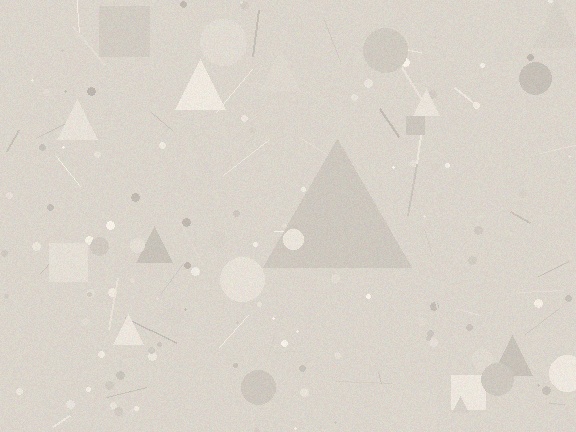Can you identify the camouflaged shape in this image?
The camouflaged shape is a triangle.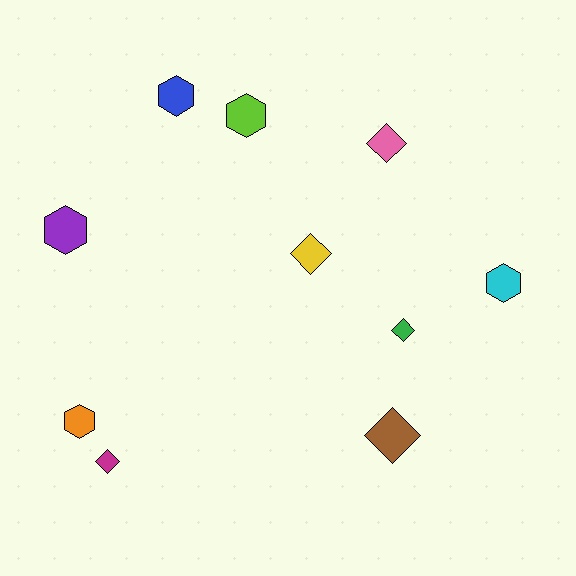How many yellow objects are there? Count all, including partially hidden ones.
There is 1 yellow object.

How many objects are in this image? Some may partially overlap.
There are 10 objects.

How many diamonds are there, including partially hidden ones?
There are 5 diamonds.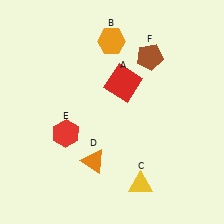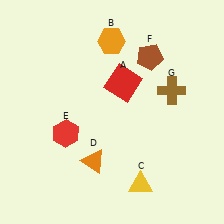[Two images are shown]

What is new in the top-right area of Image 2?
A brown cross (G) was added in the top-right area of Image 2.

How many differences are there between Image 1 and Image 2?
There is 1 difference between the two images.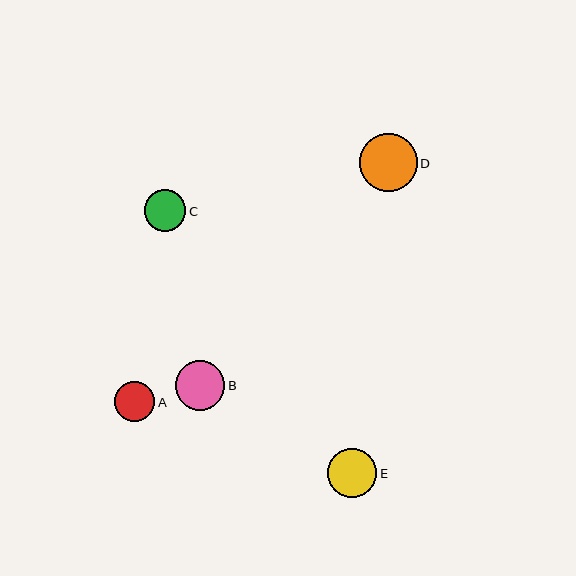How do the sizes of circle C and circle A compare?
Circle C and circle A are approximately the same size.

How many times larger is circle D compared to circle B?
Circle D is approximately 1.2 times the size of circle B.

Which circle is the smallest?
Circle A is the smallest with a size of approximately 40 pixels.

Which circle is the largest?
Circle D is the largest with a size of approximately 58 pixels.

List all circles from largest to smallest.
From largest to smallest: D, B, E, C, A.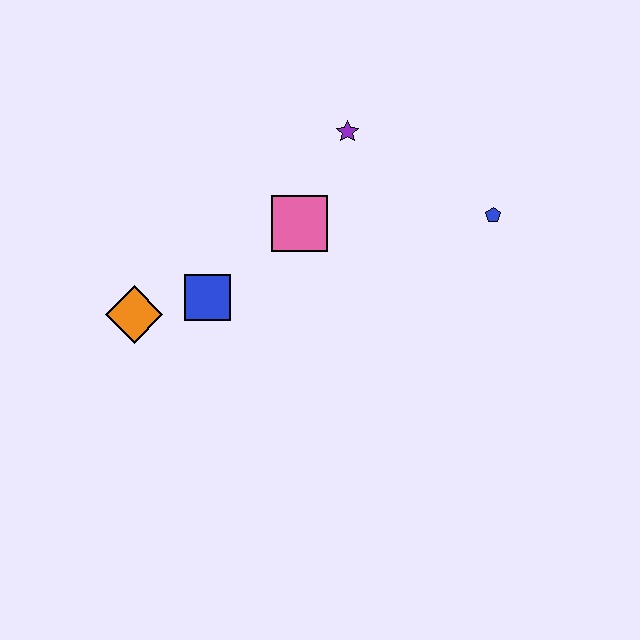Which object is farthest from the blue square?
The blue pentagon is farthest from the blue square.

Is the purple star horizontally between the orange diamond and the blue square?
No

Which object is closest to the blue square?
The orange diamond is closest to the blue square.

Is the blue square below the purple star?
Yes